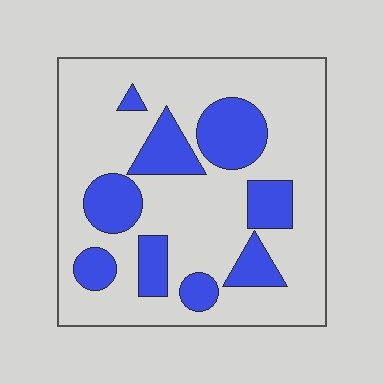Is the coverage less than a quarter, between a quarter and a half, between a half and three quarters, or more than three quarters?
Between a quarter and a half.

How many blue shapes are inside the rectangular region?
9.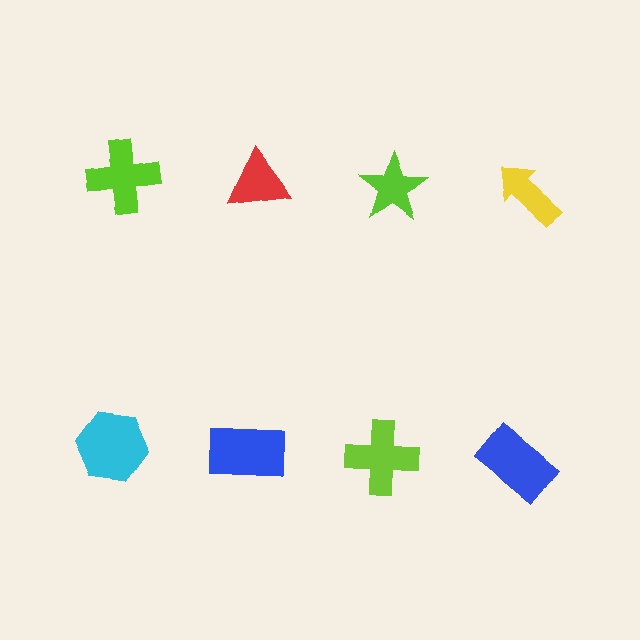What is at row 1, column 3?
A lime star.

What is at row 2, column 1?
A cyan hexagon.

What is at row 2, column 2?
A blue rectangle.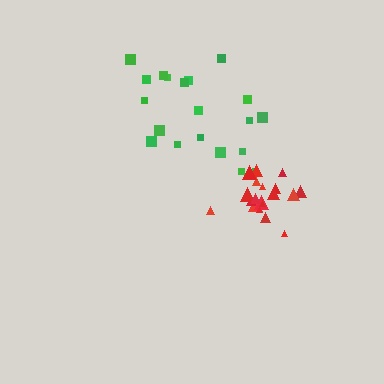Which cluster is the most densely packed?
Red.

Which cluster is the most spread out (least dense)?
Green.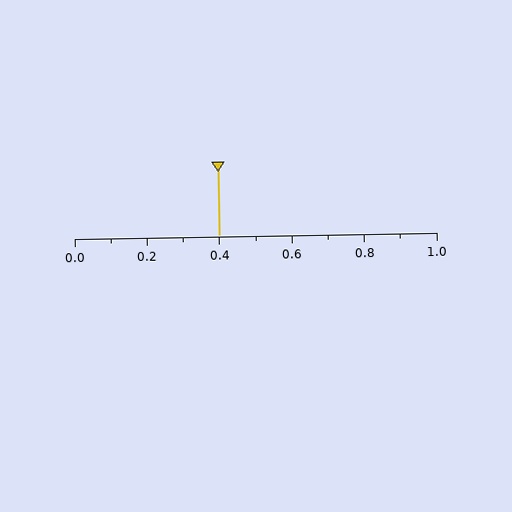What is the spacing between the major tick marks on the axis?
The major ticks are spaced 0.2 apart.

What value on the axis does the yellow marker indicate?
The marker indicates approximately 0.4.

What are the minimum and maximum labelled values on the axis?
The axis runs from 0.0 to 1.0.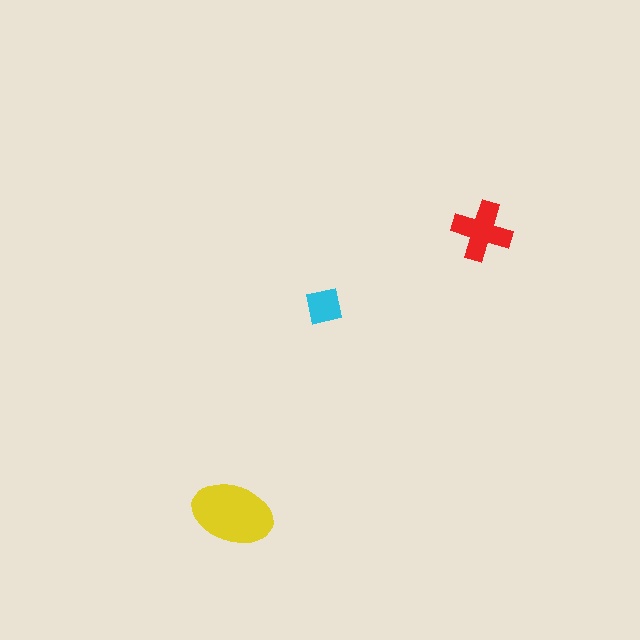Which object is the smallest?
The cyan square.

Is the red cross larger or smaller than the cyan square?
Larger.